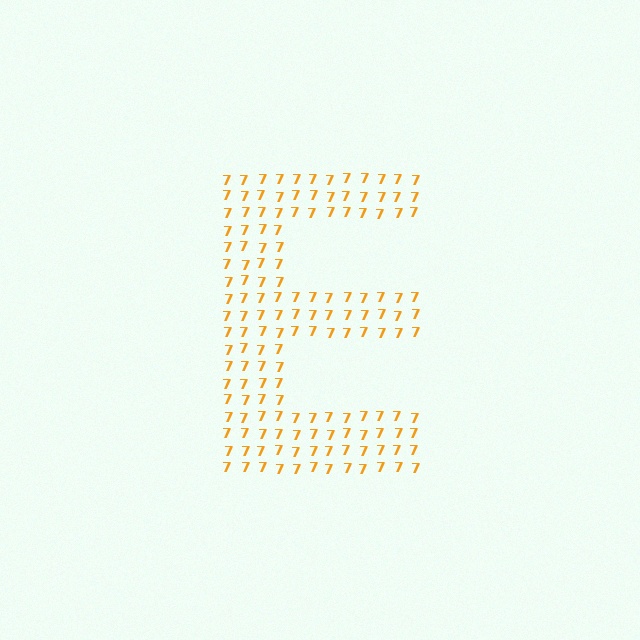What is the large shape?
The large shape is the letter E.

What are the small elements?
The small elements are digit 7's.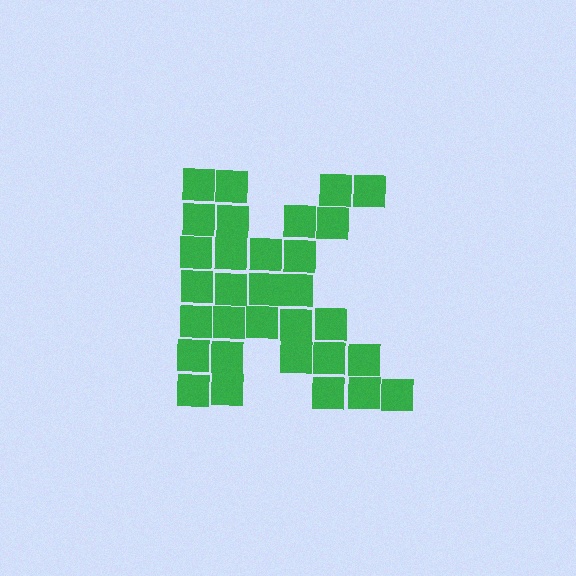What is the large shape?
The large shape is the letter K.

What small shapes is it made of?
It is made of small squares.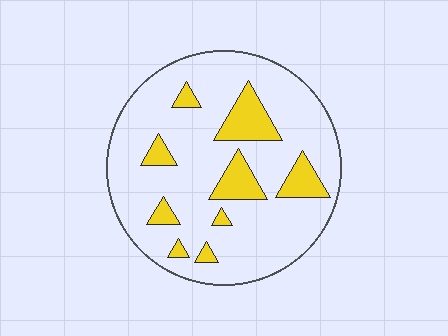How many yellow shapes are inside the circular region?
9.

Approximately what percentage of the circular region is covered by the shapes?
Approximately 15%.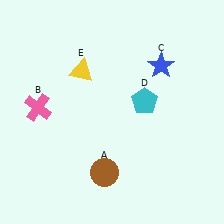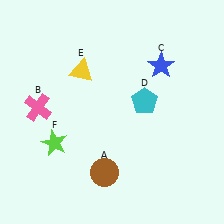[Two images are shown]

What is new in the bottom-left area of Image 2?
A lime star (F) was added in the bottom-left area of Image 2.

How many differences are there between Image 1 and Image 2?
There is 1 difference between the two images.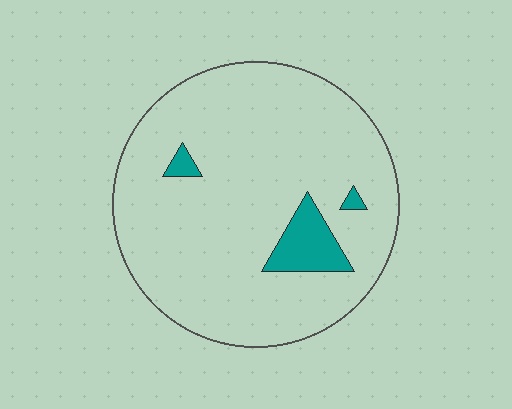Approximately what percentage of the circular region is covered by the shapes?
Approximately 10%.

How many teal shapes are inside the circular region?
3.